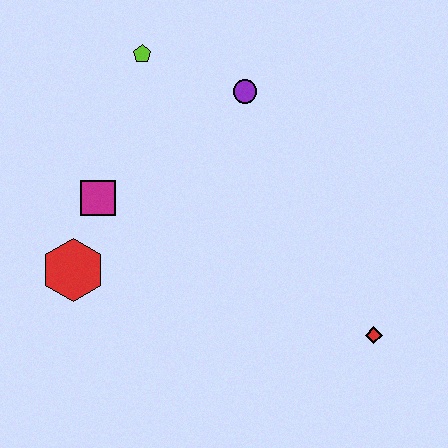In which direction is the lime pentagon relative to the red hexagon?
The lime pentagon is above the red hexagon.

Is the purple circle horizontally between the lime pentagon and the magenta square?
No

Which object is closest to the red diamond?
The purple circle is closest to the red diamond.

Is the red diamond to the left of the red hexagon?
No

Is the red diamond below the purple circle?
Yes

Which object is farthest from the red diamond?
The lime pentagon is farthest from the red diamond.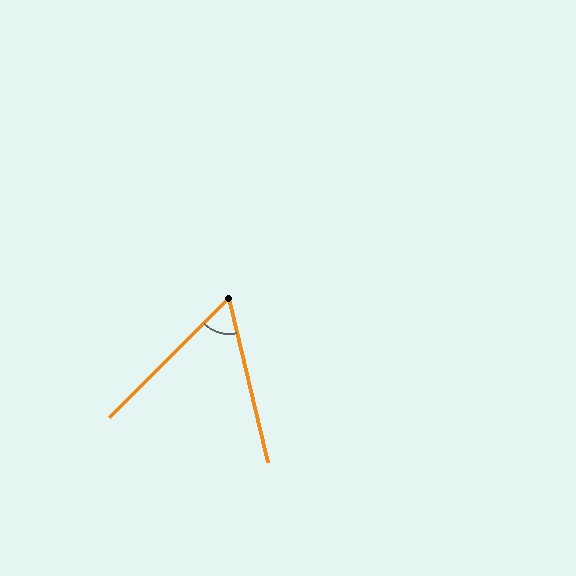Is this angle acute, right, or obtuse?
It is acute.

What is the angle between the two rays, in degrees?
Approximately 58 degrees.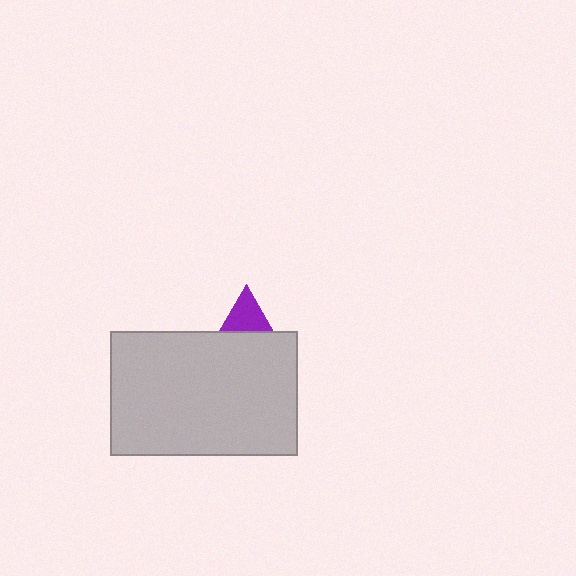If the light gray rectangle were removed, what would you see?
You would see the complete purple triangle.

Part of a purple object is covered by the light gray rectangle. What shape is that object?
It is a triangle.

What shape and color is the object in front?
The object in front is a light gray rectangle.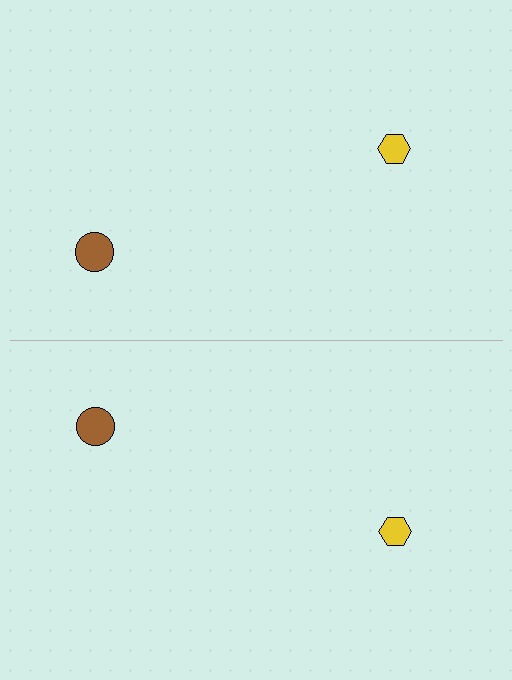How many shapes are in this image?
There are 4 shapes in this image.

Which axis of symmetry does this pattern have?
The pattern has a horizontal axis of symmetry running through the center of the image.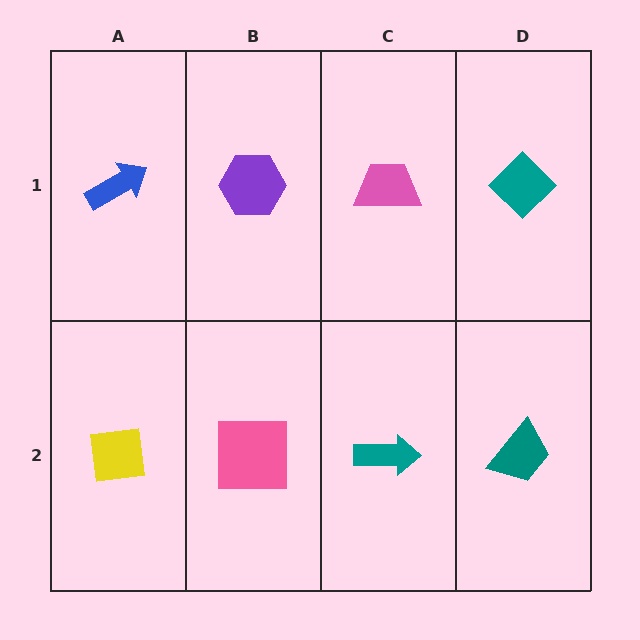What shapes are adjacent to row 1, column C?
A teal arrow (row 2, column C), a purple hexagon (row 1, column B), a teal diamond (row 1, column D).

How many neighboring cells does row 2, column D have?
2.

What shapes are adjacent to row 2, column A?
A blue arrow (row 1, column A), a pink square (row 2, column B).